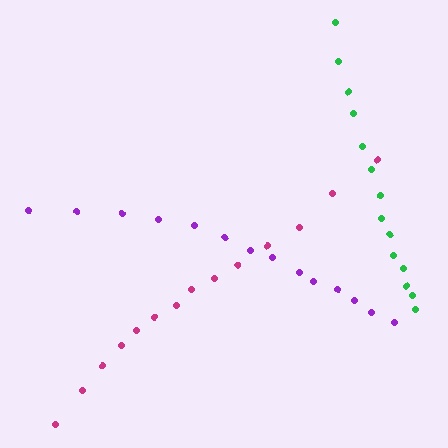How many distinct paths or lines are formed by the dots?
There are 3 distinct paths.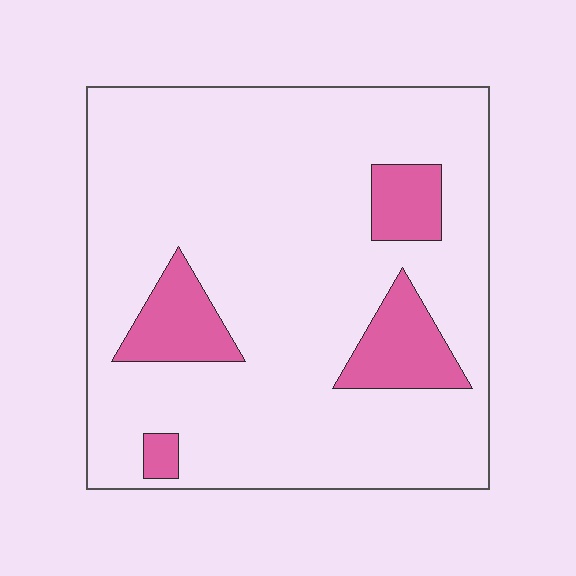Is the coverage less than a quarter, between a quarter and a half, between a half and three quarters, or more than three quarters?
Less than a quarter.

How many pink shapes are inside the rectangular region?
4.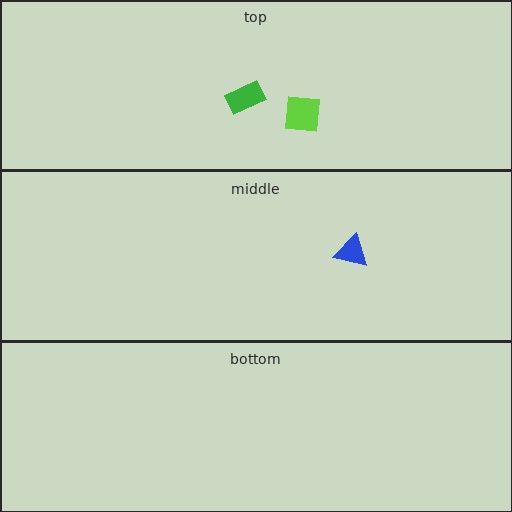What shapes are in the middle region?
The blue triangle.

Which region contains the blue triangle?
The middle region.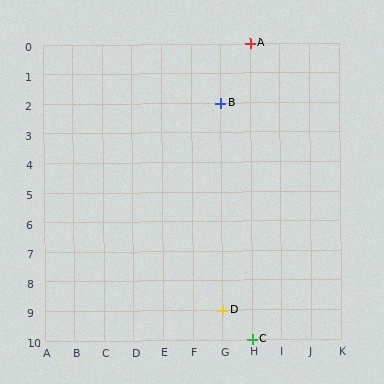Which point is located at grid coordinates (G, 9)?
Point D is at (G, 9).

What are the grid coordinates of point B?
Point B is at grid coordinates (G, 2).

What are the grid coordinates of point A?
Point A is at grid coordinates (H, 0).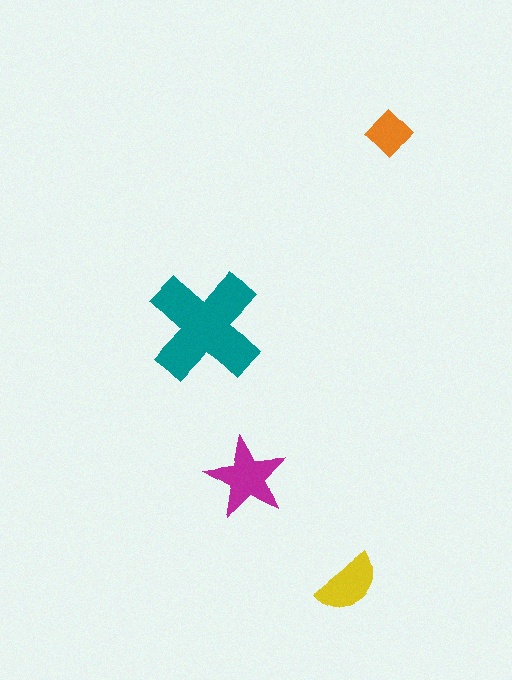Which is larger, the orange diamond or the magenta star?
The magenta star.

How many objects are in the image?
There are 4 objects in the image.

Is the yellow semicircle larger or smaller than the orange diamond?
Larger.